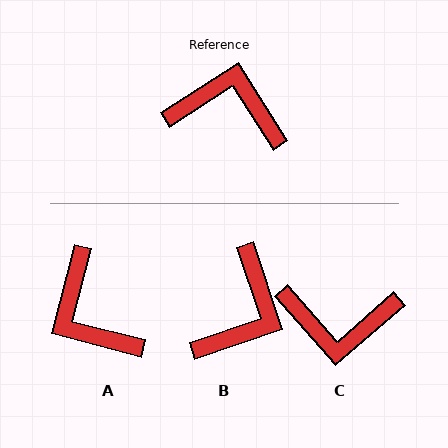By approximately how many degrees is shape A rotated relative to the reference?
Approximately 133 degrees counter-clockwise.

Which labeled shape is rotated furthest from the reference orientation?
C, about 171 degrees away.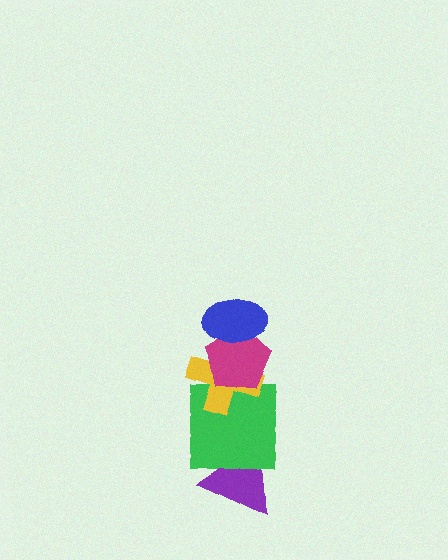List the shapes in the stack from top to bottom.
From top to bottom: the blue ellipse, the magenta pentagon, the yellow cross, the green square, the purple triangle.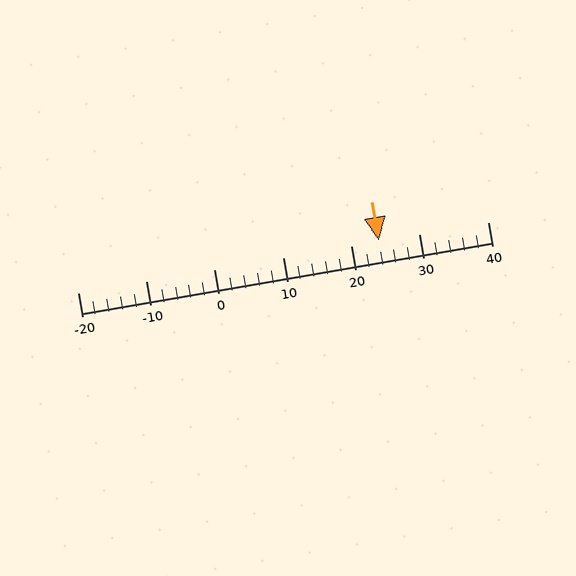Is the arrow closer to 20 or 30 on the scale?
The arrow is closer to 20.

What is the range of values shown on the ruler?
The ruler shows values from -20 to 40.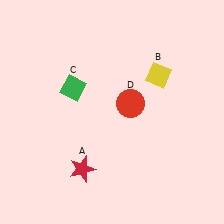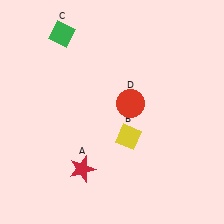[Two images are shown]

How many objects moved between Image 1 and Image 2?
2 objects moved between the two images.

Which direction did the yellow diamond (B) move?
The yellow diamond (B) moved down.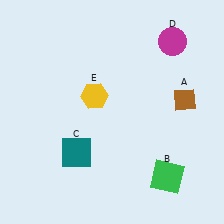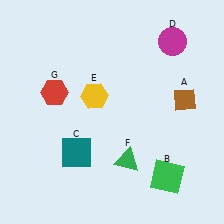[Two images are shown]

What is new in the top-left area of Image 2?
A red hexagon (G) was added in the top-left area of Image 2.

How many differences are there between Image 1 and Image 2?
There are 2 differences between the two images.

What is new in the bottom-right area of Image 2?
A green triangle (F) was added in the bottom-right area of Image 2.